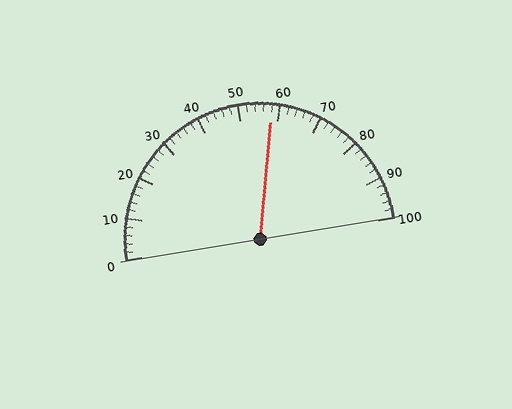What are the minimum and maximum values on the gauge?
The gauge ranges from 0 to 100.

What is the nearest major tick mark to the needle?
The nearest major tick mark is 60.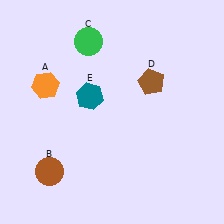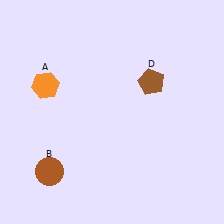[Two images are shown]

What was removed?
The green circle (C), the teal hexagon (E) were removed in Image 2.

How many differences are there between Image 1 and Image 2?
There are 2 differences between the two images.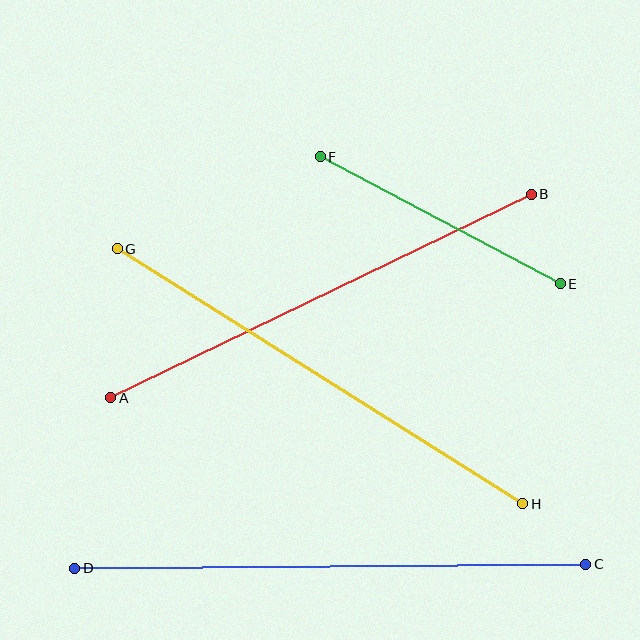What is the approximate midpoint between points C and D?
The midpoint is at approximately (330, 566) pixels.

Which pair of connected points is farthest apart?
Points C and D are farthest apart.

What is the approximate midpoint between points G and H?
The midpoint is at approximately (320, 376) pixels.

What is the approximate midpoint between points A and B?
The midpoint is at approximately (321, 296) pixels.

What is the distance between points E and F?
The distance is approximately 271 pixels.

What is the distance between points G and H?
The distance is approximately 479 pixels.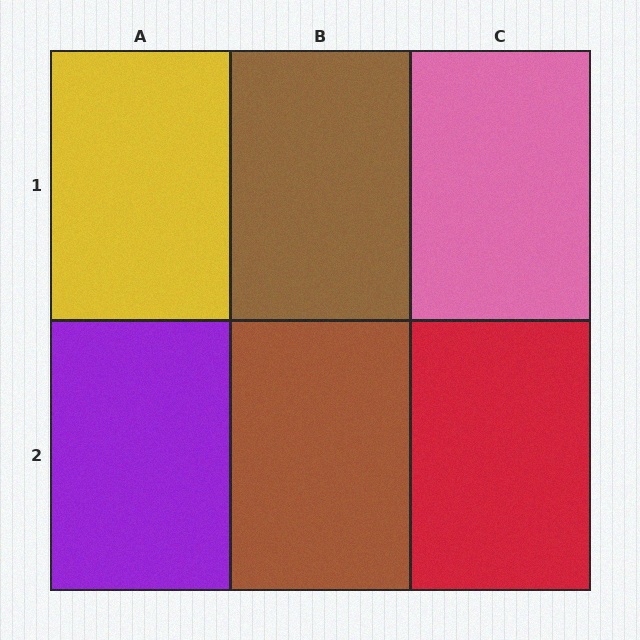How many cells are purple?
1 cell is purple.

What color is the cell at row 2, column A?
Purple.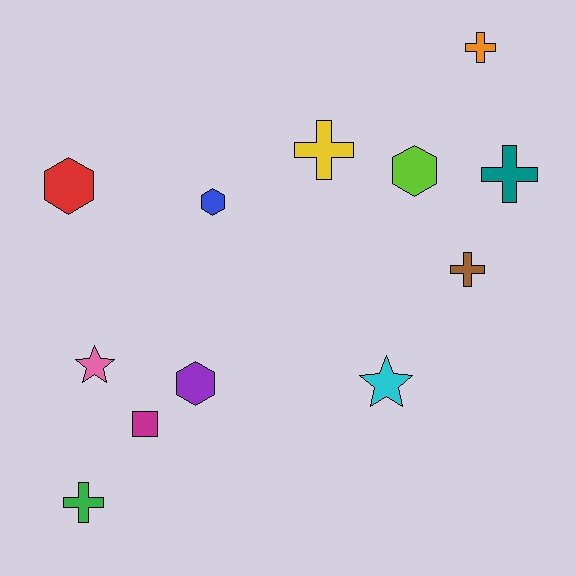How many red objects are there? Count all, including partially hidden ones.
There is 1 red object.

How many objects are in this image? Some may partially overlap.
There are 12 objects.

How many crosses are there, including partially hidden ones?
There are 5 crosses.